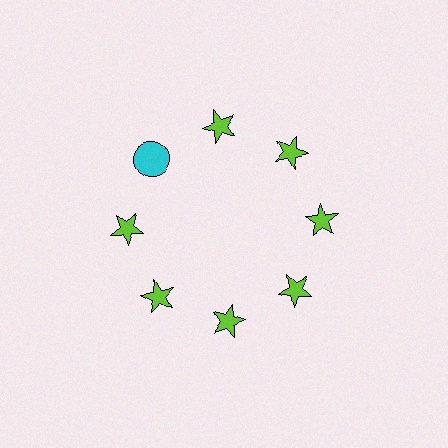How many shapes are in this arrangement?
There are 8 shapes arranged in a ring pattern.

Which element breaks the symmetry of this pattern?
The cyan circle at roughly the 10 o'clock position breaks the symmetry. All other shapes are lime stars.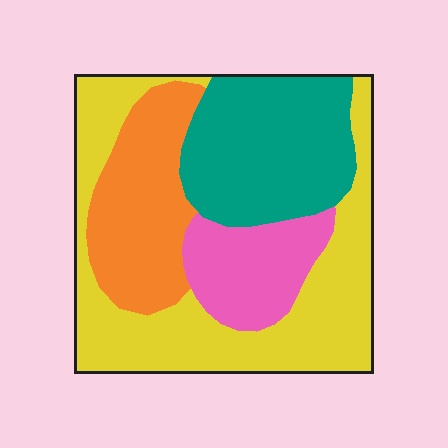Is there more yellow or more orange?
Yellow.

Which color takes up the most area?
Yellow, at roughly 40%.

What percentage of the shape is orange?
Orange takes up about one fifth (1/5) of the shape.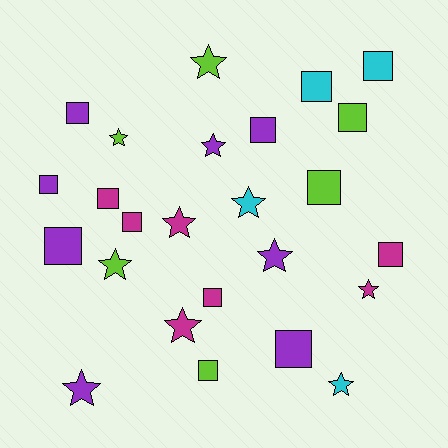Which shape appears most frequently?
Square, with 14 objects.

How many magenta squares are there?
There are 4 magenta squares.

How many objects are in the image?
There are 25 objects.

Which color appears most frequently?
Purple, with 8 objects.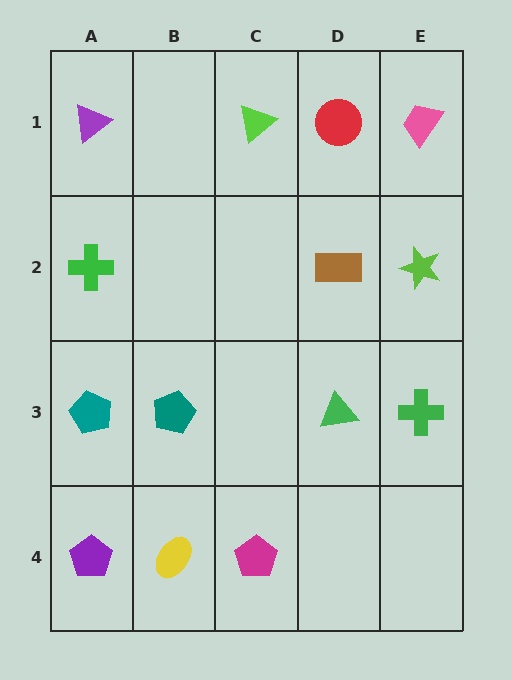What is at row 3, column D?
A green triangle.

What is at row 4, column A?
A purple pentagon.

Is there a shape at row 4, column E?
No, that cell is empty.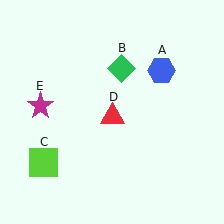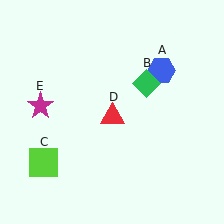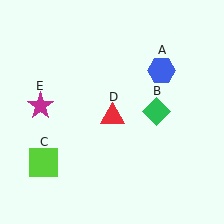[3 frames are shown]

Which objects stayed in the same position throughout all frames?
Blue hexagon (object A) and lime square (object C) and red triangle (object D) and magenta star (object E) remained stationary.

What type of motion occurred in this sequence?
The green diamond (object B) rotated clockwise around the center of the scene.